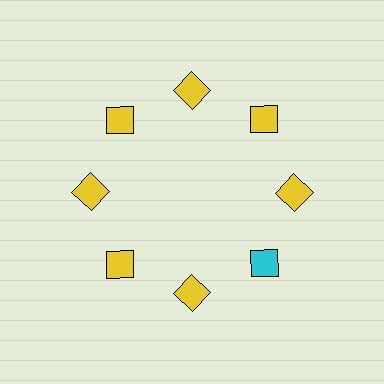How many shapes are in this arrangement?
There are 8 shapes arranged in a ring pattern.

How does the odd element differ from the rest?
It has a different color: cyan instead of yellow.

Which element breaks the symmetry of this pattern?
The cyan square at roughly the 4 o'clock position breaks the symmetry. All other shapes are yellow squares.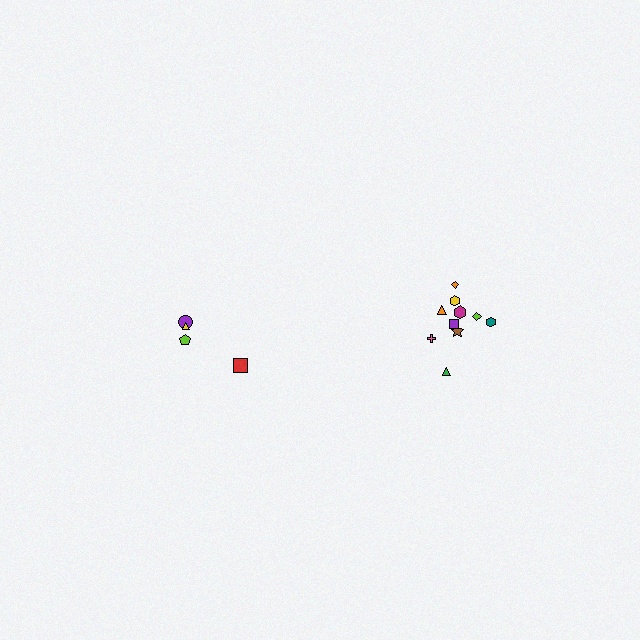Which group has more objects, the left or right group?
The right group.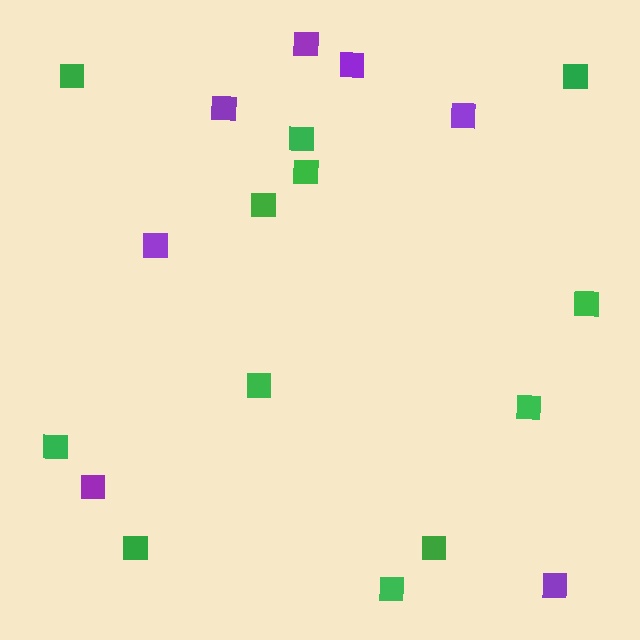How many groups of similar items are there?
There are 2 groups: one group of green squares (12) and one group of purple squares (7).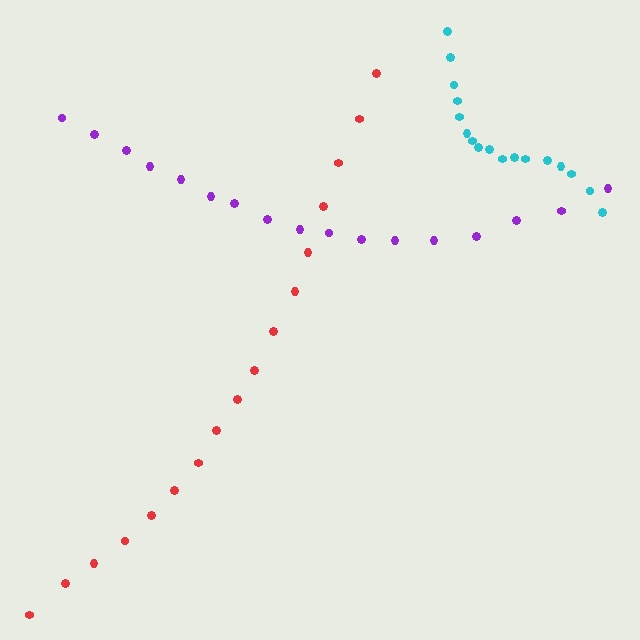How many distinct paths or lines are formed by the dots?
There are 3 distinct paths.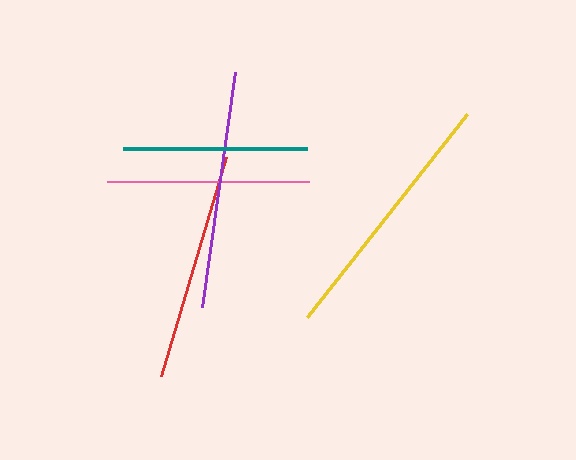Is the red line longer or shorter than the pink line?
The red line is longer than the pink line.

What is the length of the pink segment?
The pink segment is approximately 203 pixels long.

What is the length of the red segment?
The red segment is approximately 229 pixels long.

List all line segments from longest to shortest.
From longest to shortest: yellow, purple, red, pink, teal.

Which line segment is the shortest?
The teal line is the shortest at approximately 184 pixels.